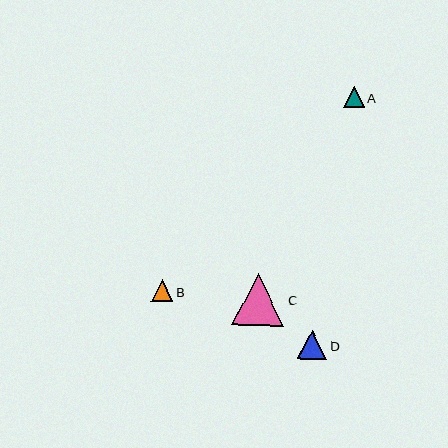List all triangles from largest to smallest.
From largest to smallest: C, D, B, A.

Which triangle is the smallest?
Triangle A is the smallest with a size of approximately 21 pixels.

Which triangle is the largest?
Triangle C is the largest with a size of approximately 52 pixels.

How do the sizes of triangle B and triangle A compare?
Triangle B and triangle A are approximately the same size.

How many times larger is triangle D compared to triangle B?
Triangle D is approximately 1.4 times the size of triangle B.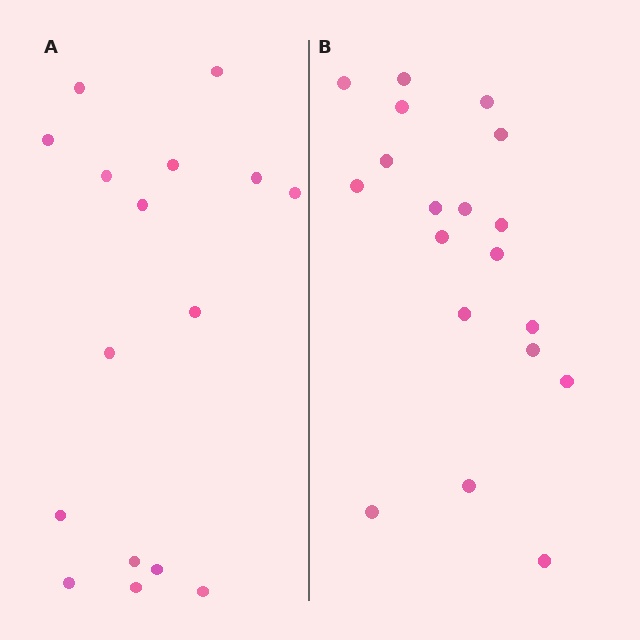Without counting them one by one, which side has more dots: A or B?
Region B (the right region) has more dots.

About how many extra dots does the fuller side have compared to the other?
Region B has just a few more — roughly 2 or 3 more dots than region A.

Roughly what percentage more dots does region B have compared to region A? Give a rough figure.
About 20% more.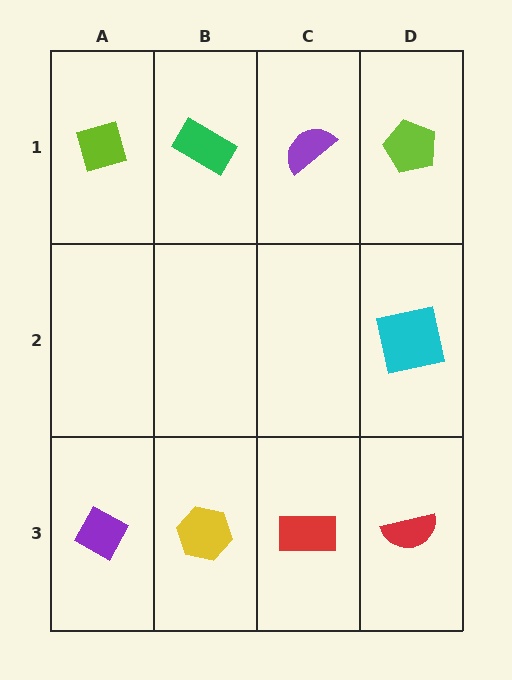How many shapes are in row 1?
4 shapes.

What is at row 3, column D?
A red semicircle.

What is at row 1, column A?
A lime diamond.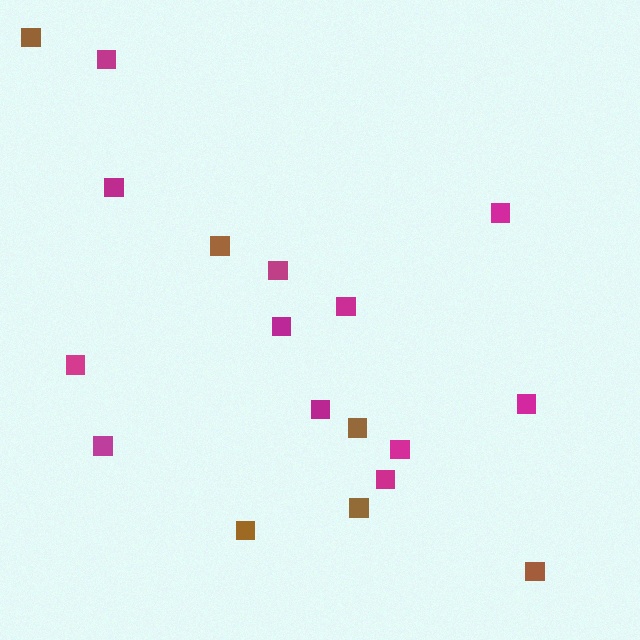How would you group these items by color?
There are 2 groups: one group of magenta squares (12) and one group of brown squares (6).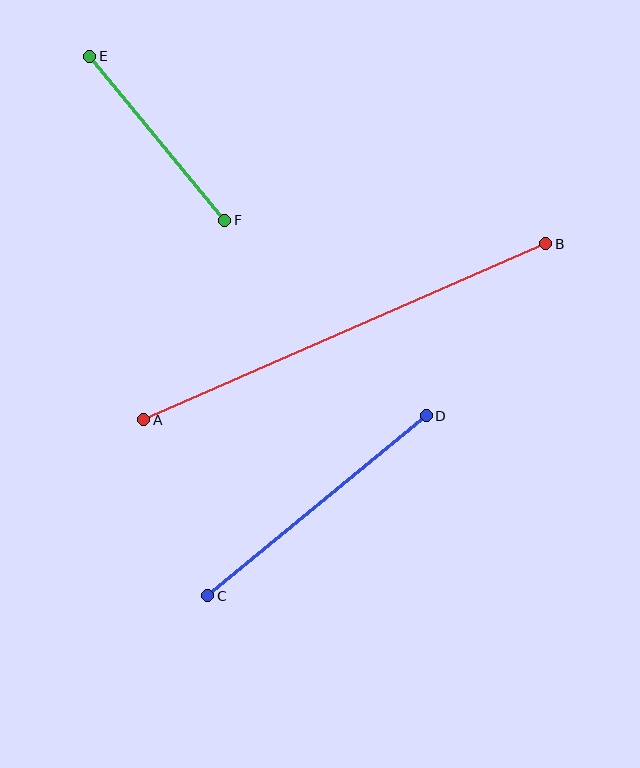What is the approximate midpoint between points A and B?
The midpoint is at approximately (345, 332) pixels.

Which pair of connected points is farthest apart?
Points A and B are farthest apart.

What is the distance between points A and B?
The distance is approximately 439 pixels.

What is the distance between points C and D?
The distance is approximately 283 pixels.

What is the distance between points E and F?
The distance is approximately 213 pixels.